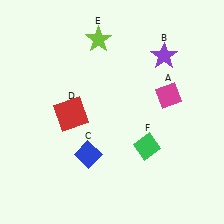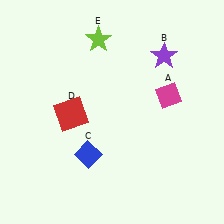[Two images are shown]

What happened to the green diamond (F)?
The green diamond (F) was removed in Image 2. It was in the bottom-right area of Image 1.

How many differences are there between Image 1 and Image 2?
There is 1 difference between the two images.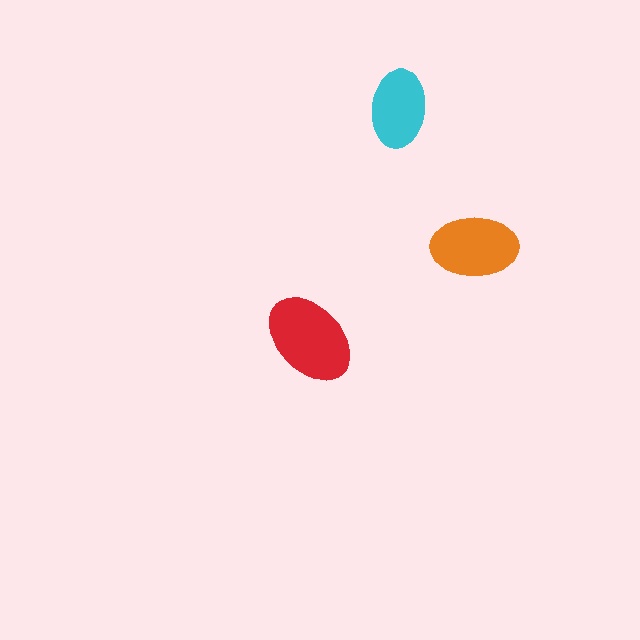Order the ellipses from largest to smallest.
the red one, the orange one, the cyan one.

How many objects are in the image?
There are 3 objects in the image.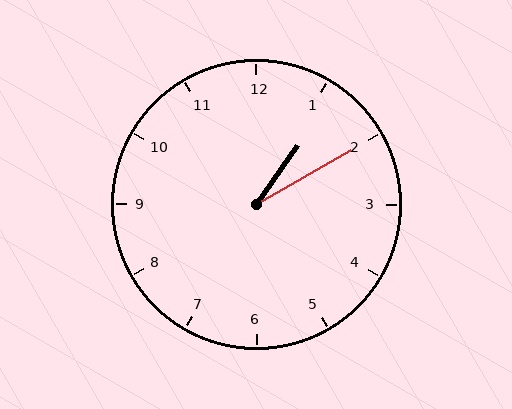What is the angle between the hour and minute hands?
Approximately 25 degrees.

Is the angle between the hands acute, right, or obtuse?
It is acute.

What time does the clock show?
1:10.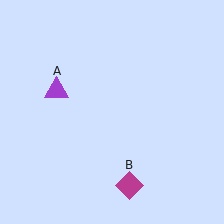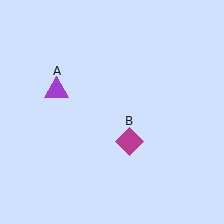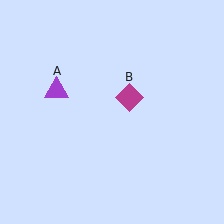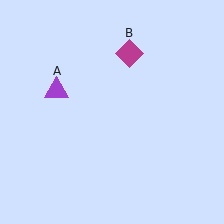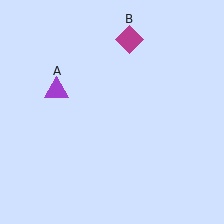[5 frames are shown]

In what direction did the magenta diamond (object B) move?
The magenta diamond (object B) moved up.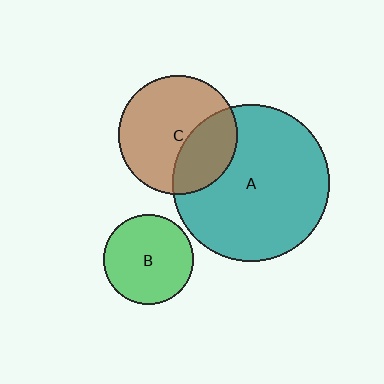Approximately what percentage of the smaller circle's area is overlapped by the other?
Approximately 35%.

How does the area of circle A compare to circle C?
Approximately 1.7 times.